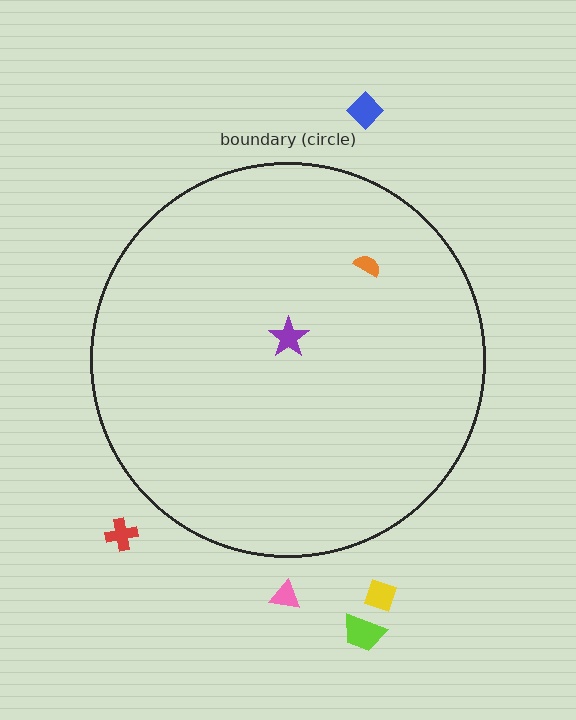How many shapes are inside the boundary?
2 inside, 5 outside.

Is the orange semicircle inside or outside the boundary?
Inside.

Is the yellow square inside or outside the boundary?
Outside.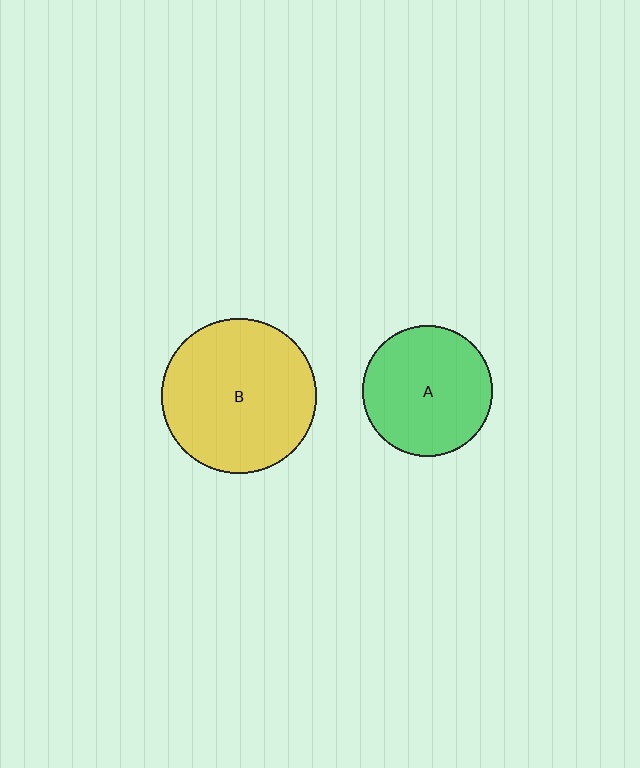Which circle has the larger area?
Circle B (yellow).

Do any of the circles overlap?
No, none of the circles overlap.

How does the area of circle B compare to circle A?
Approximately 1.4 times.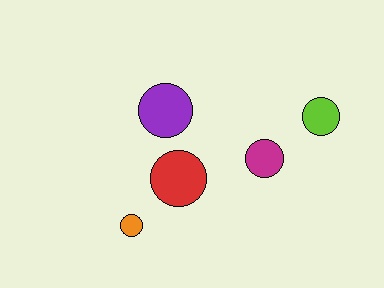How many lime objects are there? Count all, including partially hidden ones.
There is 1 lime object.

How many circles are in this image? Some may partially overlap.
There are 5 circles.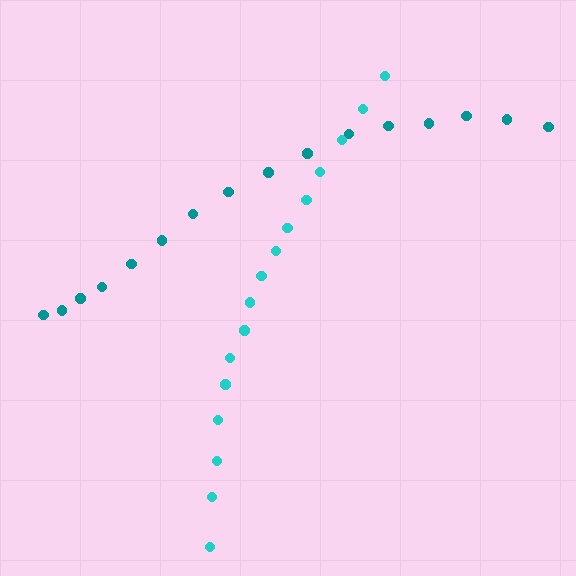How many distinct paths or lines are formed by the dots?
There are 2 distinct paths.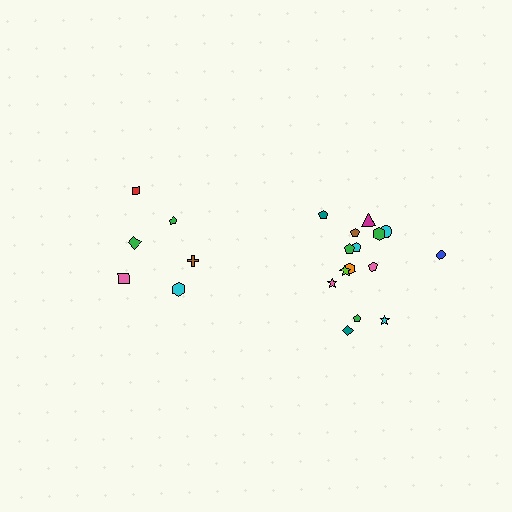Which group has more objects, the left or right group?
The right group.